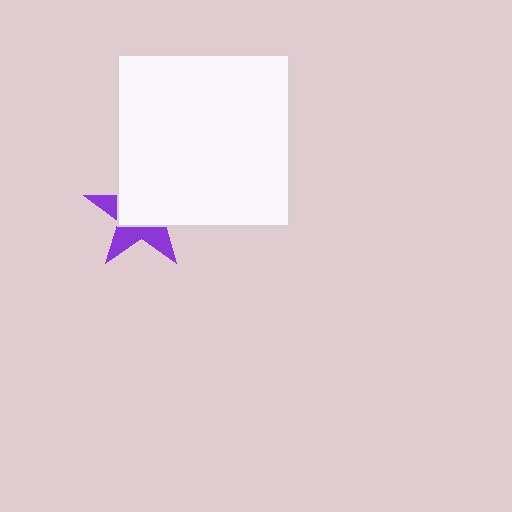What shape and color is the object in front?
The object in front is a white square.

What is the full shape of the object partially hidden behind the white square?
The partially hidden object is a purple star.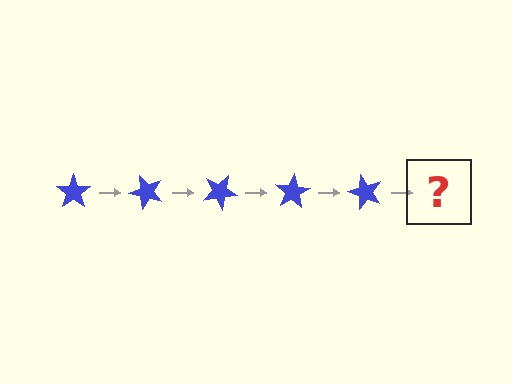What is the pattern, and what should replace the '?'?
The pattern is that the star rotates 50 degrees each step. The '?' should be a blue star rotated 250 degrees.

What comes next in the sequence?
The next element should be a blue star rotated 250 degrees.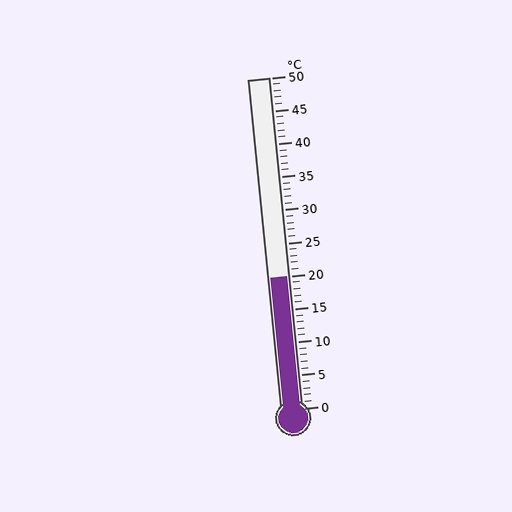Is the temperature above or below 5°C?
The temperature is above 5°C.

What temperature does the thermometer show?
The thermometer shows approximately 20°C.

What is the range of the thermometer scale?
The thermometer scale ranges from 0°C to 50°C.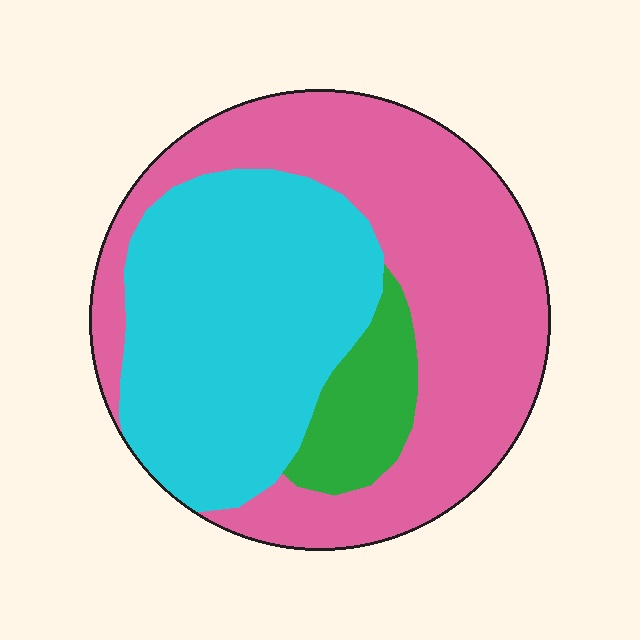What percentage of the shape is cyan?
Cyan covers 40% of the shape.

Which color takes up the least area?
Green, at roughly 10%.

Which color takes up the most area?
Pink, at roughly 50%.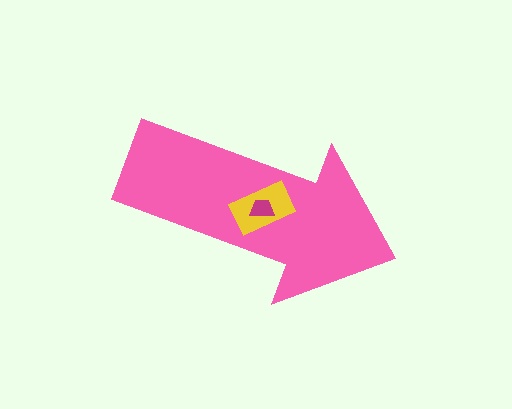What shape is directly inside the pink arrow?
The yellow rectangle.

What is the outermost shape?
The pink arrow.